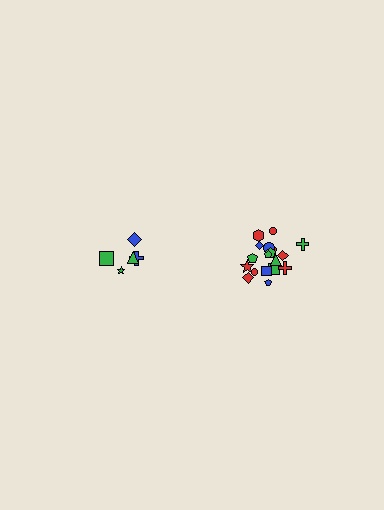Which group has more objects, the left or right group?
The right group.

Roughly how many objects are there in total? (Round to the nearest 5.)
Roughly 25 objects in total.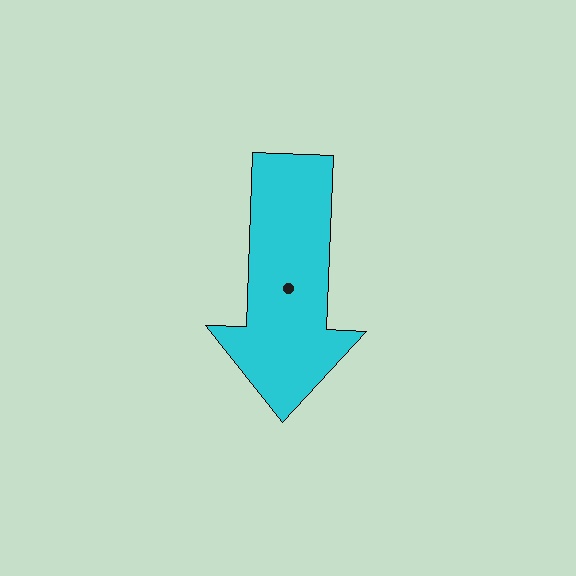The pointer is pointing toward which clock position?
Roughly 6 o'clock.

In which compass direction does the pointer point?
South.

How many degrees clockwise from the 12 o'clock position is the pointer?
Approximately 182 degrees.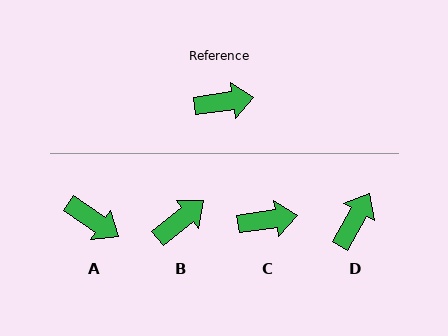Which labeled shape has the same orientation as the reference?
C.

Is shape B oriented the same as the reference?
No, it is off by about 32 degrees.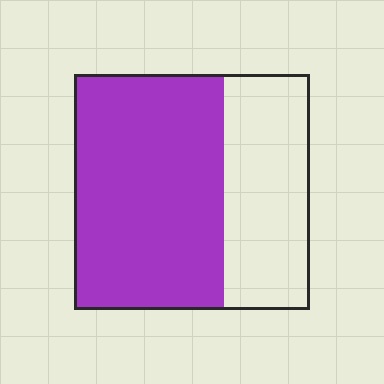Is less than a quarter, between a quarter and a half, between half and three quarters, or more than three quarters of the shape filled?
Between half and three quarters.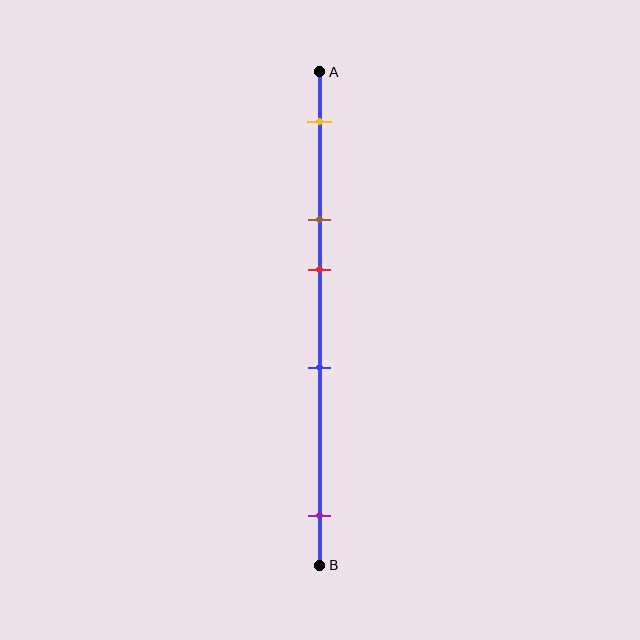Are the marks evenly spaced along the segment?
No, the marks are not evenly spaced.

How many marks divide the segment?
There are 5 marks dividing the segment.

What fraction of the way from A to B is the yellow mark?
The yellow mark is approximately 10% (0.1) of the way from A to B.